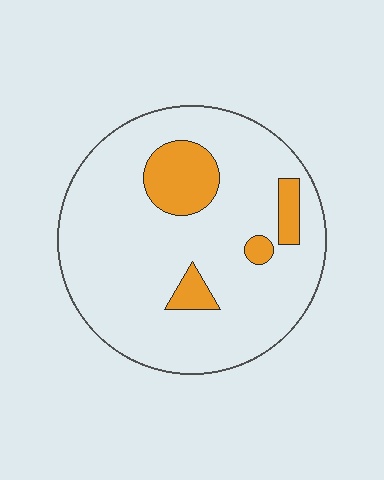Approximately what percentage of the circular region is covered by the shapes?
Approximately 15%.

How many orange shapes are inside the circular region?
4.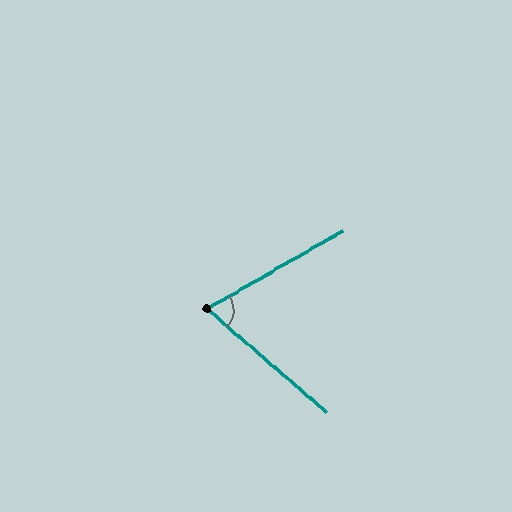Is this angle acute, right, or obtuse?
It is acute.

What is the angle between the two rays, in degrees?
Approximately 71 degrees.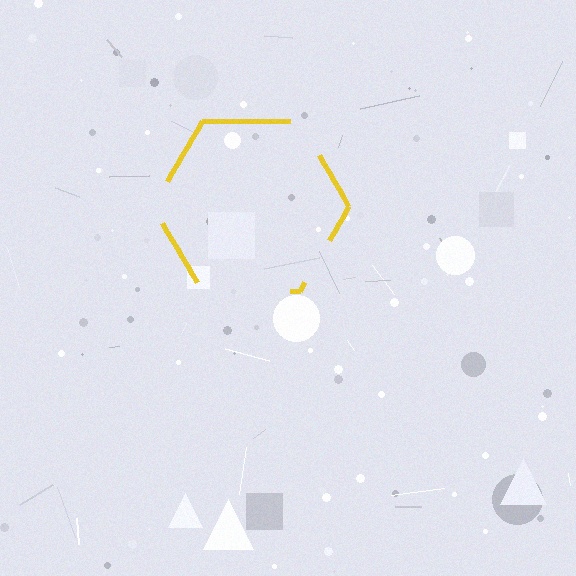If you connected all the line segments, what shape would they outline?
They would outline a hexagon.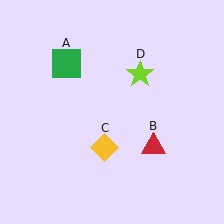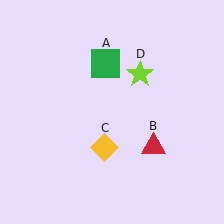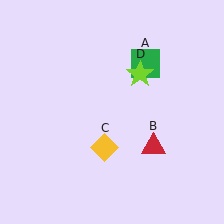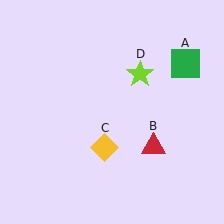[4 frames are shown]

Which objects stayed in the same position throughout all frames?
Red triangle (object B) and yellow diamond (object C) and lime star (object D) remained stationary.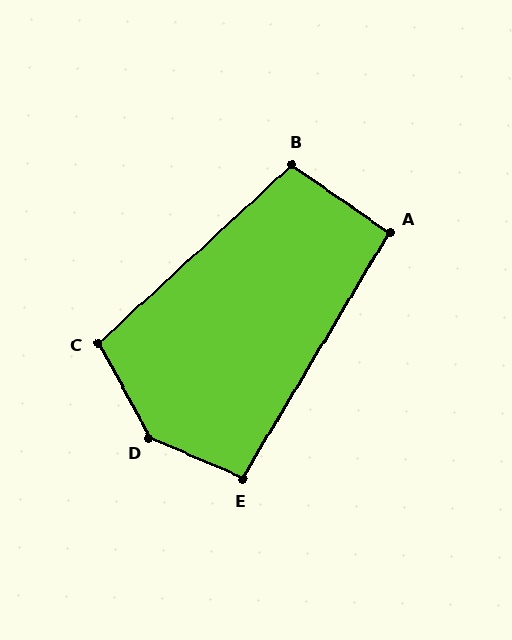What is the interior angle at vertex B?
Approximately 102 degrees (obtuse).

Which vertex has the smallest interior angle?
A, at approximately 94 degrees.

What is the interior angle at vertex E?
Approximately 97 degrees (obtuse).